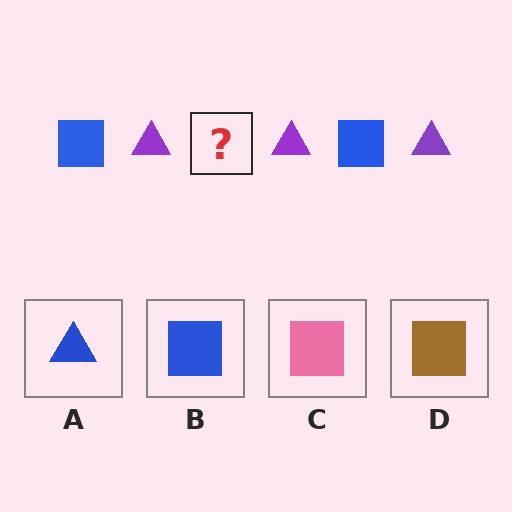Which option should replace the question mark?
Option B.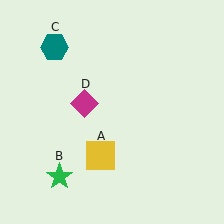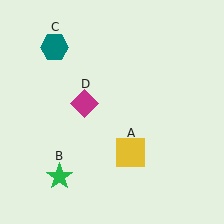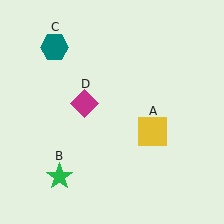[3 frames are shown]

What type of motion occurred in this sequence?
The yellow square (object A) rotated counterclockwise around the center of the scene.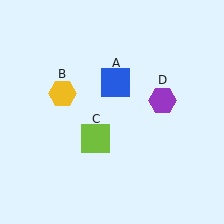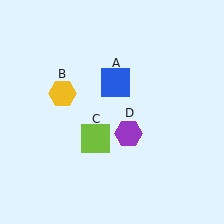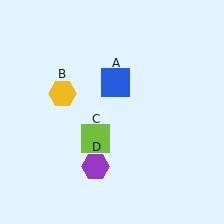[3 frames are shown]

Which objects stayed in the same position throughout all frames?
Blue square (object A) and yellow hexagon (object B) and lime square (object C) remained stationary.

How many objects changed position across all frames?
1 object changed position: purple hexagon (object D).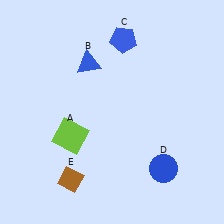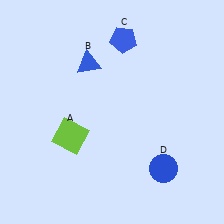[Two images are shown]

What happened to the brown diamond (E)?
The brown diamond (E) was removed in Image 2. It was in the bottom-left area of Image 1.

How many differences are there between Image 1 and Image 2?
There is 1 difference between the two images.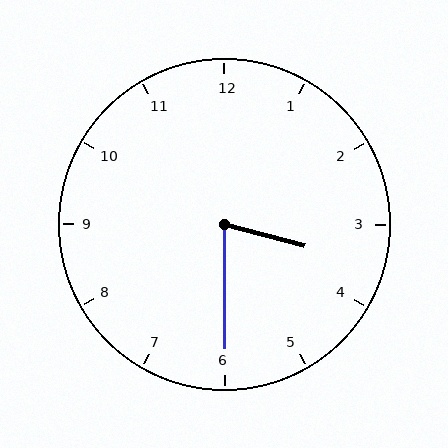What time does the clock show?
3:30.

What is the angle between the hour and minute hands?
Approximately 75 degrees.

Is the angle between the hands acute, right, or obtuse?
It is acute.